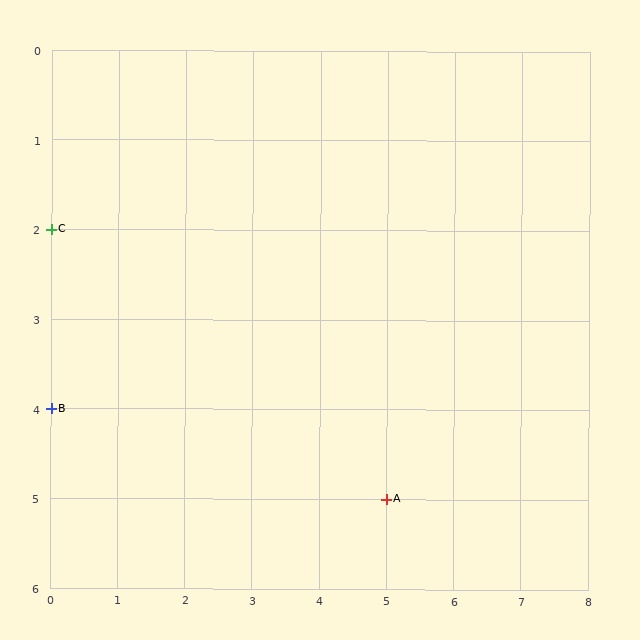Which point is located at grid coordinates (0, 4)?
Point B is at (0, 4).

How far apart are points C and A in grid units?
Points C and A are 5 columns and 3 rows apart (about 5.8 grid units diagonally).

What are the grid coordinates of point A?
Point A is at grid coordinates (5, 5).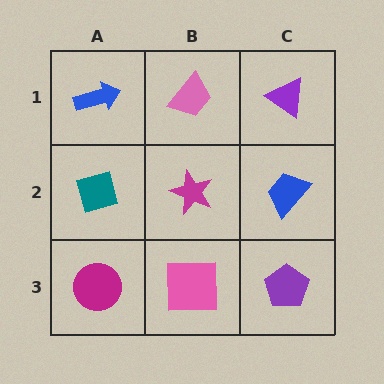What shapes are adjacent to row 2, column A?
A blue arrow (row 1, column A), a magenta circle (row 3, column A), a magenta star (row 2, column B).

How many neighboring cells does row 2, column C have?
3.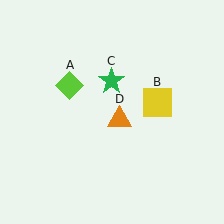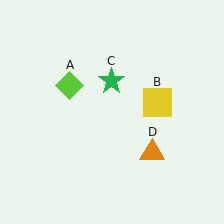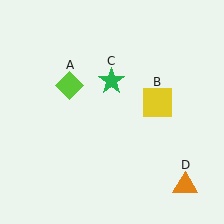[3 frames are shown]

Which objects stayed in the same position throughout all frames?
Lime diamond (object A) and yellow square (object B) and green star (object C) remained stationary.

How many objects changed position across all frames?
1 object changed position: orange triangle (object D).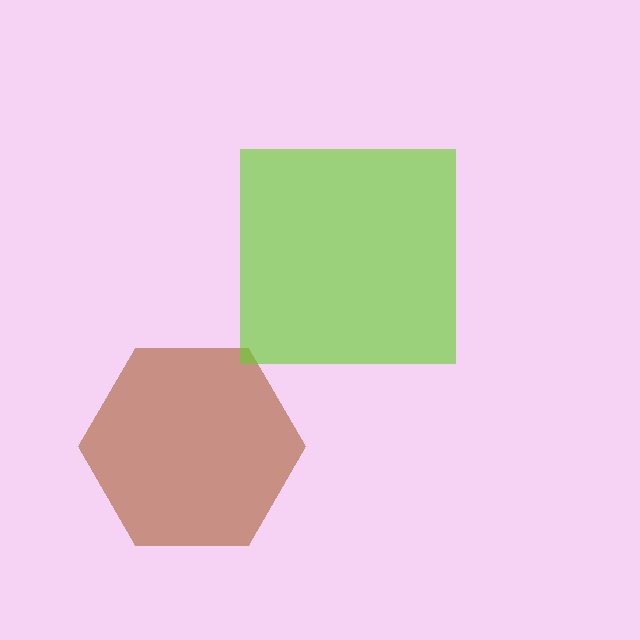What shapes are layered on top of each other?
The layered shapes are: a brown hexagon, a lime square.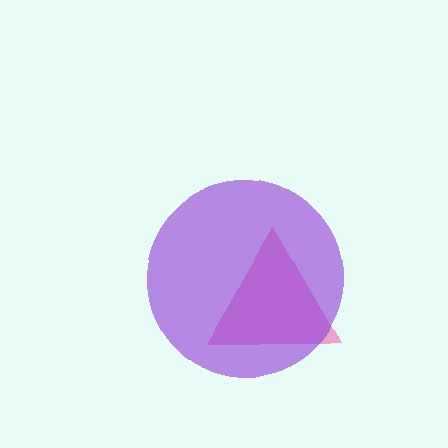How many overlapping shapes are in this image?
There are 2 overlapping shapes in the image.